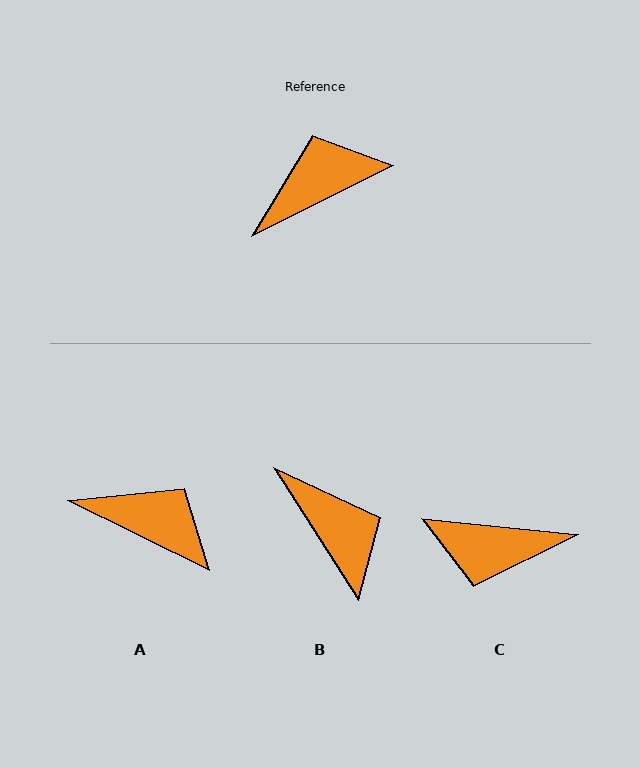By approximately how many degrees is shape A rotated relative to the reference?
Approximately 53 degrees clockwise.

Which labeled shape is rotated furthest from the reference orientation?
C, about 148 degrees away.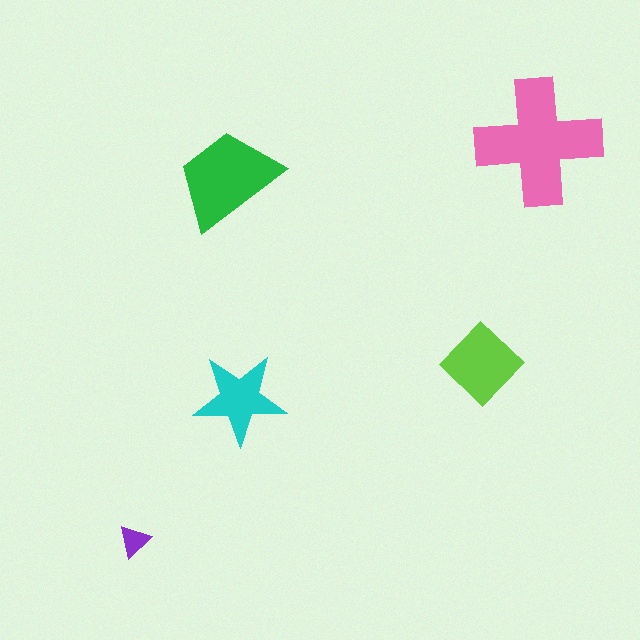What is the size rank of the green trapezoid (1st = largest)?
2nd.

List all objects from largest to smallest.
The pink cross, the green trapezoid, the lime diamond, the cyan star, the purple triangle.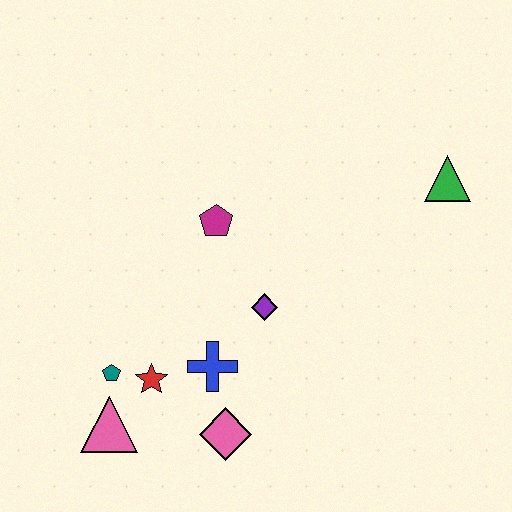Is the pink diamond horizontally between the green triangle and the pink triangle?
Yes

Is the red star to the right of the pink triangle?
Yes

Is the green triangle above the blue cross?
Yes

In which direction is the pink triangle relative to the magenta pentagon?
The pink triangle is below the magenta pentagon.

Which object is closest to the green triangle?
The purple diamond is closest to the green triangle.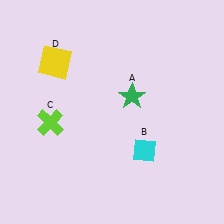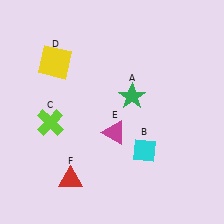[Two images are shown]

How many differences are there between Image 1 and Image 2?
There are 2 differences between the two images.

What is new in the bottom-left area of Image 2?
A red triangle (F) was added in the bottom-left area of Image 2.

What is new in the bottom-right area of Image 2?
A magenta triangle (E) was added in the bottom-right area of Image 2.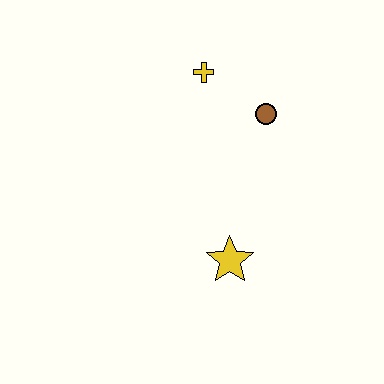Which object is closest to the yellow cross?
The brown circle is closest to the yellow cross.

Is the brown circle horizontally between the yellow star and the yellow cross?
No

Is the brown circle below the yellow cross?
Yes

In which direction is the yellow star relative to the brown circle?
The yellow star is below the brown circle.